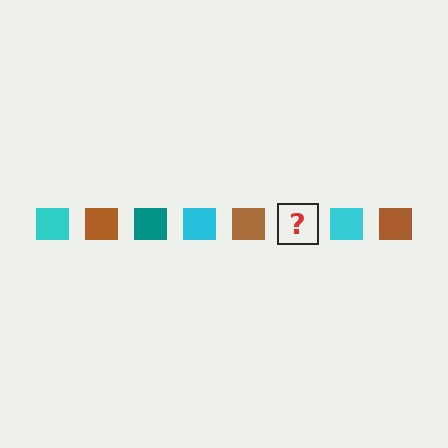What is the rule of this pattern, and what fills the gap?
The rule is that the pattern cycles through cyan, brown, teal squares. The gap should be filled with a teal square.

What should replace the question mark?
The question mark should be replaced with a teal square.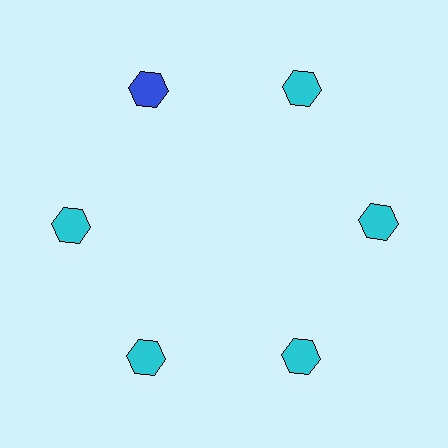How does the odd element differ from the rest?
It has a different color: blue instead of cyan.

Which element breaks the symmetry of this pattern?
The blue hexagon at roughly the 11 o'clock position breaks the symmetry. All other shapes are cyan hexagons.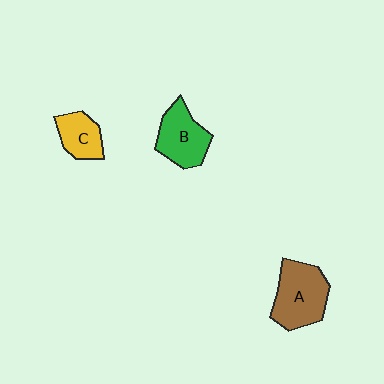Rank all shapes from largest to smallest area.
From largest to smallest: A (brown), B (green), C (yellow).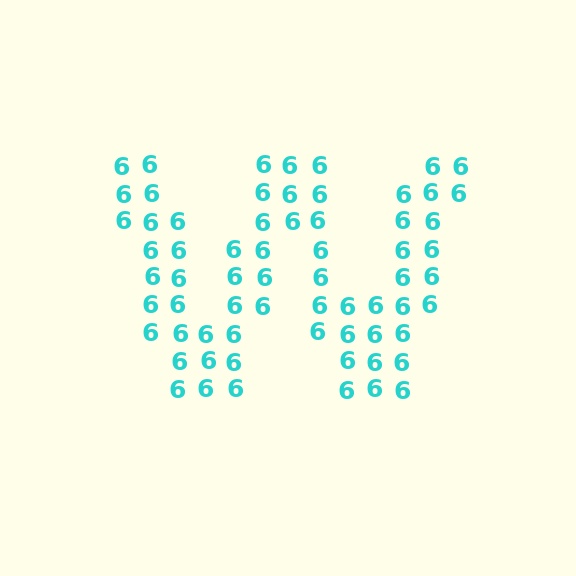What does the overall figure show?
The overall figure shows the letter W.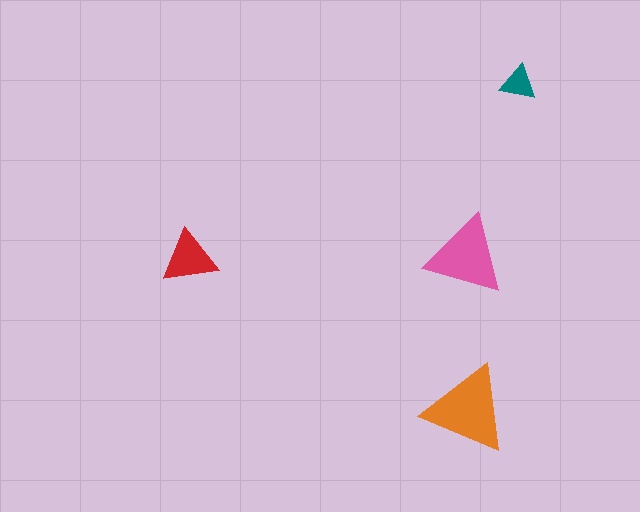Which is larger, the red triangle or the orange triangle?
The orange one.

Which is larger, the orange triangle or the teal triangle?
The orange one.